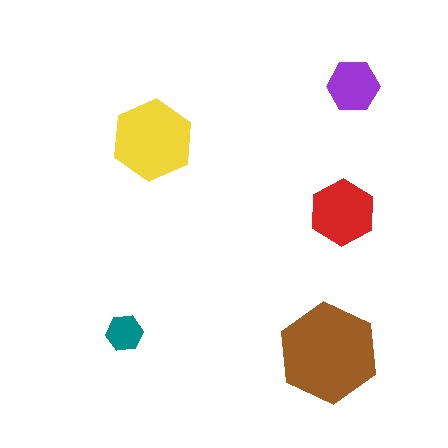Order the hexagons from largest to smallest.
the brown one, the yellow one, the red one, the purple one, the teal one.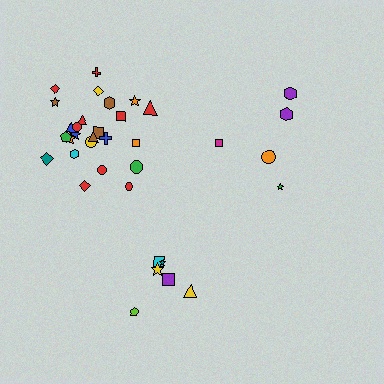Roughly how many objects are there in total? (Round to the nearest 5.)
Roughly 35 objects in total.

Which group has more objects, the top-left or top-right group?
The top-left group.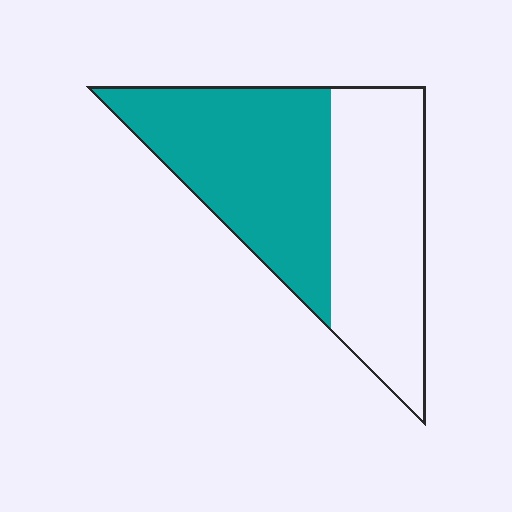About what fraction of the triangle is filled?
About one half (1/2).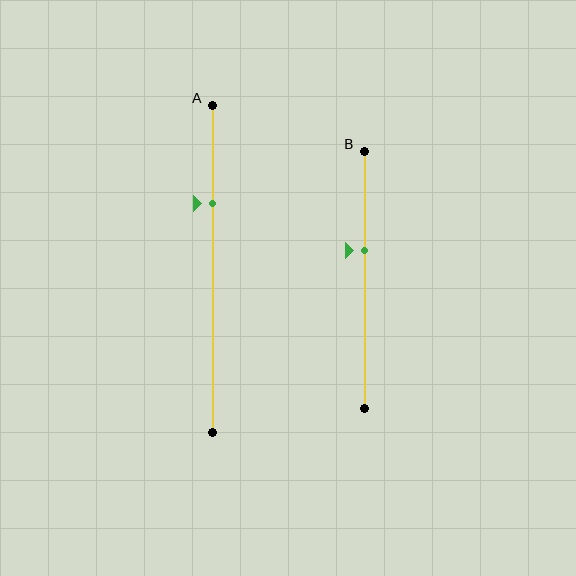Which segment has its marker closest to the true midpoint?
Segment B has its marker closest to the true midpoint.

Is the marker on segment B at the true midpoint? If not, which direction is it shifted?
No, the marker on segment B is shifted upward by about 11% of the segment length.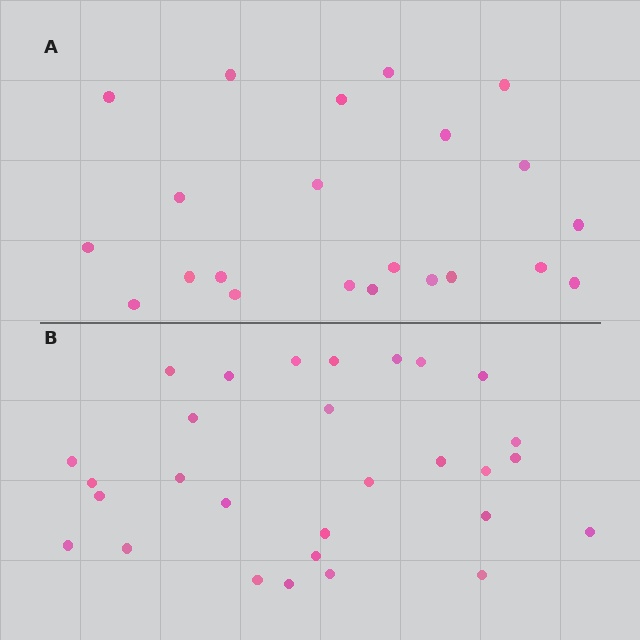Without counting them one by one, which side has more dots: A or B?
Region B (the bottom region) has more dots.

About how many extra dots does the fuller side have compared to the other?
Region B has roughly 8 or so more dots than region A.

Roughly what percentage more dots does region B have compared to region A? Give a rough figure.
About 30% more.